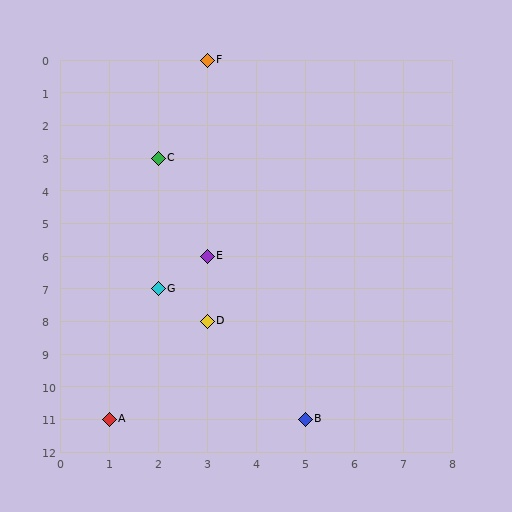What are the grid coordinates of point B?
Point B is at grid coordinates (5, 11).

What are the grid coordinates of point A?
Point A is at grid coordinates (1, 11).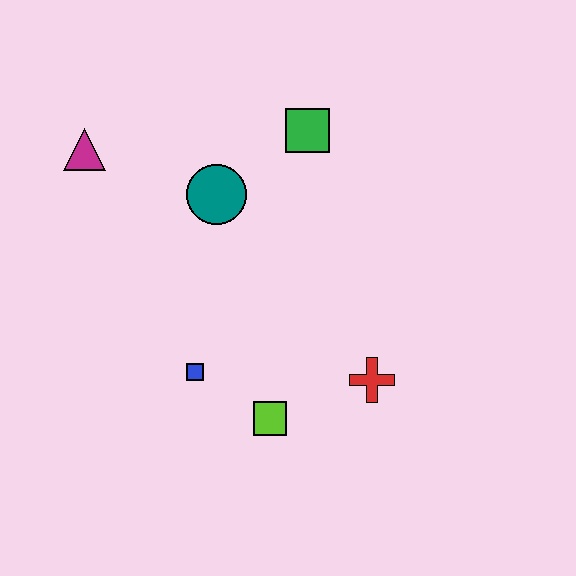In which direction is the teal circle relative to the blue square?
The teal circle is above the blue square.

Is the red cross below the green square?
Yes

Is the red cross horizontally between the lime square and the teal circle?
No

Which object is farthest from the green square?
The lime square is farthest from the green square.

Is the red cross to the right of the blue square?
Yes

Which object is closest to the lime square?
The blue square is closest to the lime square.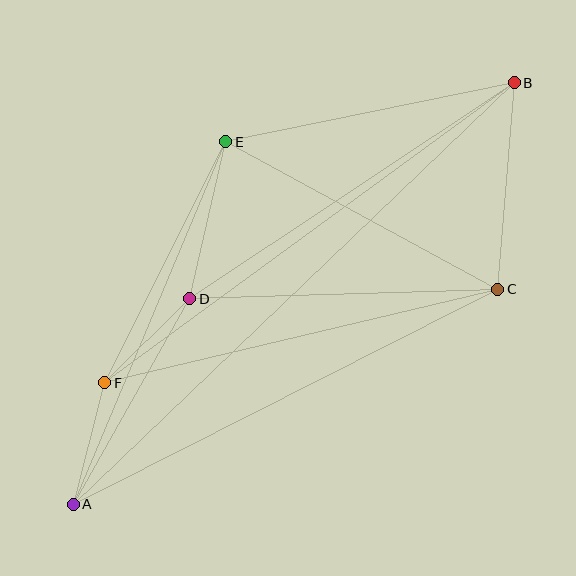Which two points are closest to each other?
Points D and F are closest to each other.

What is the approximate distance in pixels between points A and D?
The distance between A and D is approximately 236 pixels.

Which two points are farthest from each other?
Points A and B are farthest from each other.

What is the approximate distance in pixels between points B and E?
The distance between B and E is approximately 295 pixels.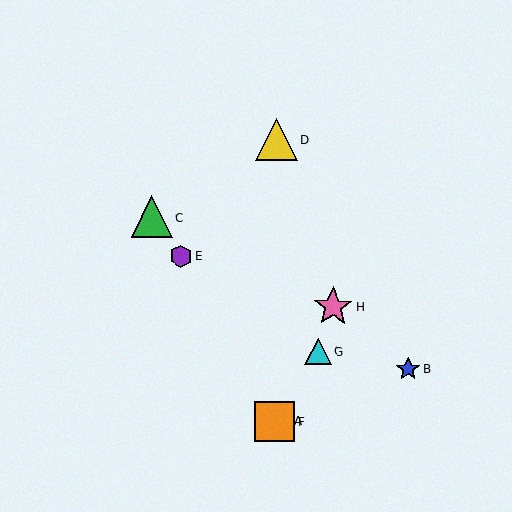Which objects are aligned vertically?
Objects A, D, F are aligned vertically.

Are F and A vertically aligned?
Yes, both are at x≈274.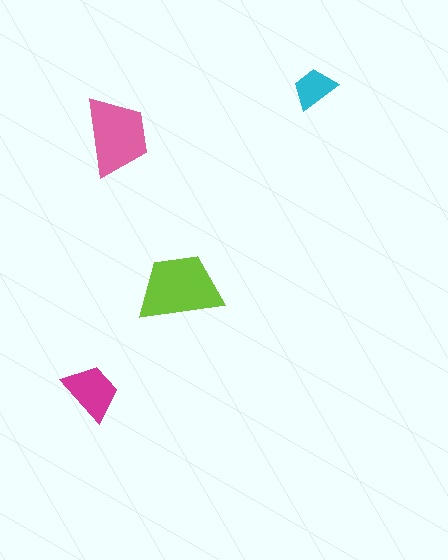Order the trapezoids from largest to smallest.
the lime one, the pink one, the magenta one, the cyan one.